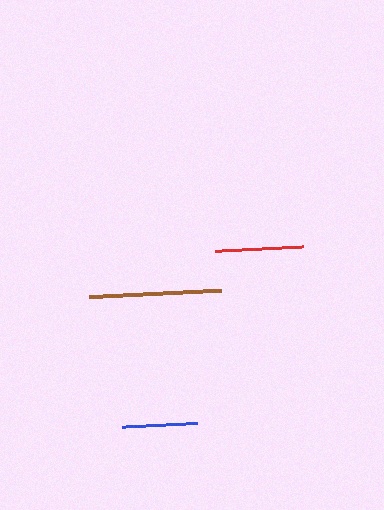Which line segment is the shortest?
The blue line is the shortest at approximately 76 pixels.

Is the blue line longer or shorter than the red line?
The red line is longer than the blue line.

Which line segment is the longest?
The brown line is the longest at approximately 132 pixels.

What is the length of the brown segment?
The brown segment is approximately 132 pixels long.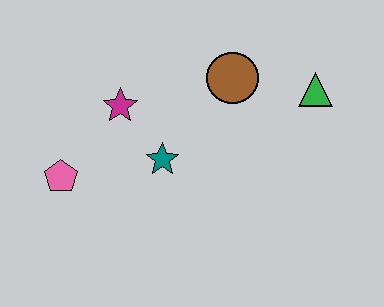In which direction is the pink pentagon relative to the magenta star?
The pink pentagon is below the magenta star.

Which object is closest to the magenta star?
The teal star is closest to the magenta star.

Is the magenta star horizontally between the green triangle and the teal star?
No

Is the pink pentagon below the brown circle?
Yes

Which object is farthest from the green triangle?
The pink pentagon is farthest from the green triangle.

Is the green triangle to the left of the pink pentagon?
No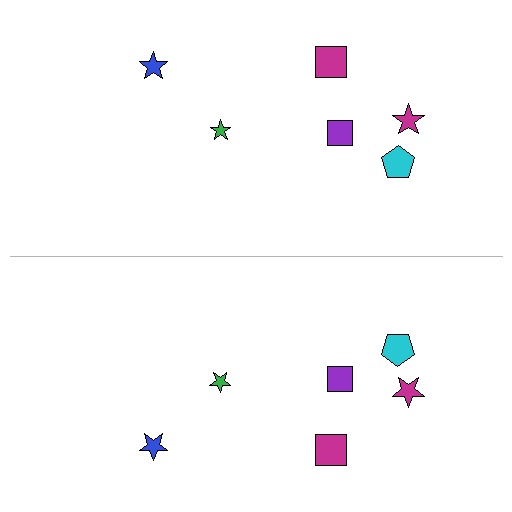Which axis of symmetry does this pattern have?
The pattern has a horizontal axis of symmetry running through the center of the image.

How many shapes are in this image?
There are 12 shapes in this image.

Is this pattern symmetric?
Yes, this pattern has bilateral (reflection) symmetry.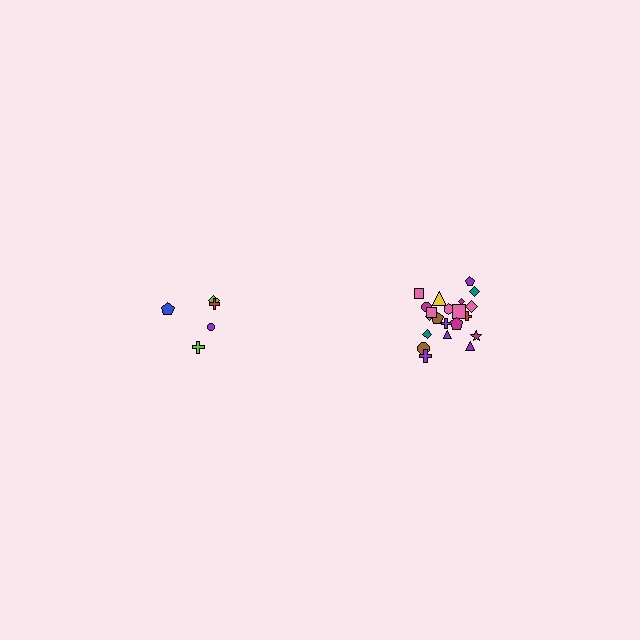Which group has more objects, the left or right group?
The right group.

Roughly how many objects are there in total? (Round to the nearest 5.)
Roughly 25 objects in total.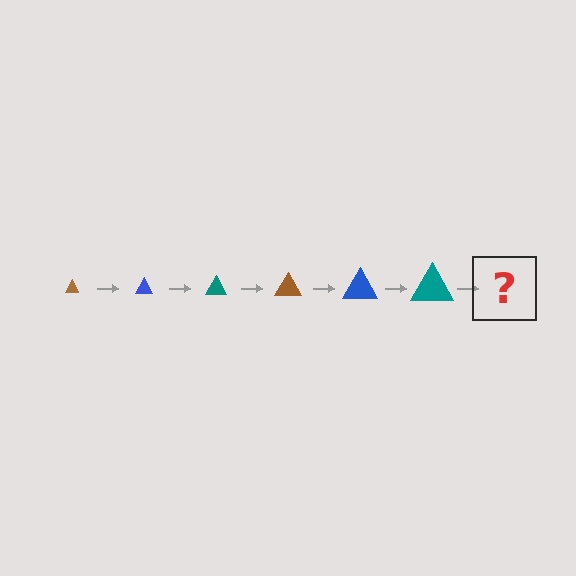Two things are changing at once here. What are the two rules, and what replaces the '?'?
The two rules are that the triangle grows larger each step and the color cycles through brown, blue, and teal. The '?' should be a brown triangle, larger than the previous one.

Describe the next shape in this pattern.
It should be a brown triangle, larger than the previous one.